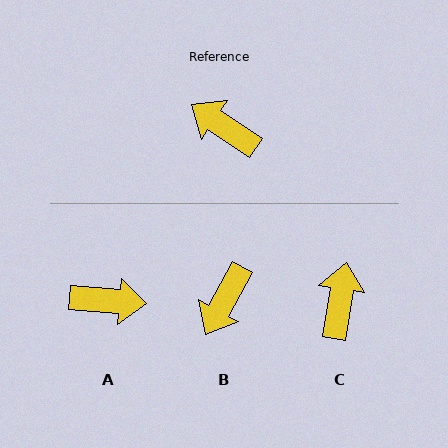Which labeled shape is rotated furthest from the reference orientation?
A, about 151 degrees away.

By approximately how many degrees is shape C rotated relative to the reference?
Approximately 65 degrees clockwise.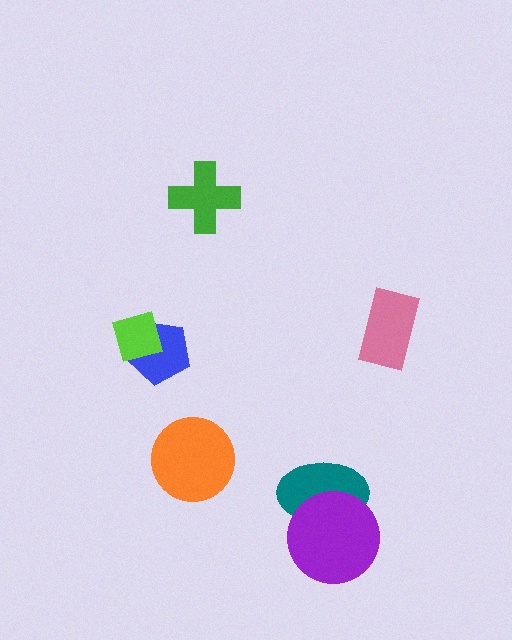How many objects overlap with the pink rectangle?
0 objects overlap with the pink rectangle.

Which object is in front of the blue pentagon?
The lime diamond is in front of the blue pentagon.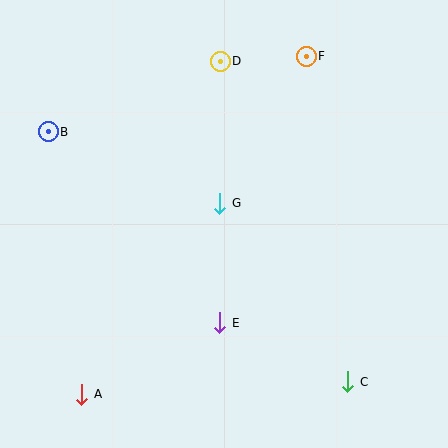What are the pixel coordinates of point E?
Point E is at (220, 323).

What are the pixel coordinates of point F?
Point F is at (306, 56).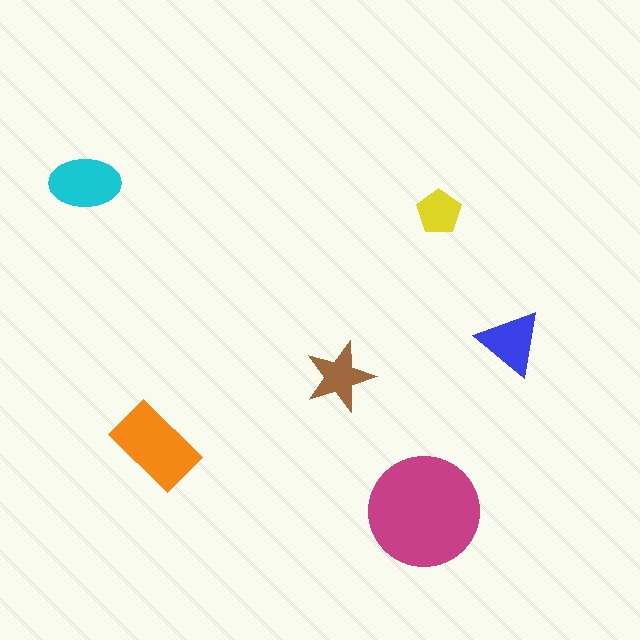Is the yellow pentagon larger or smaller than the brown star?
Smaller.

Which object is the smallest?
The yellow pentagon.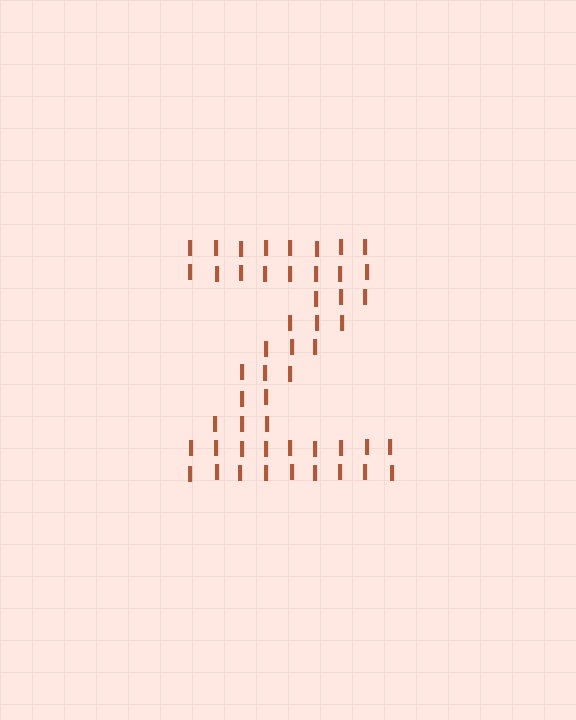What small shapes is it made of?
It is made of small letter I's.